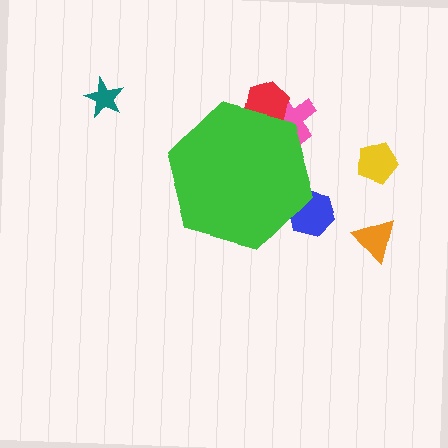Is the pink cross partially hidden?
Yes, the pink cross is partially hidden behind the green hexagon.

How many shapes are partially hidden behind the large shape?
3 shapes are partially hidden.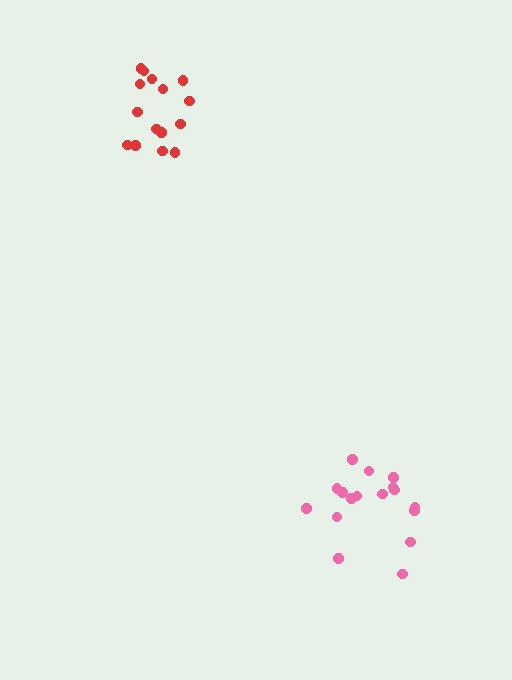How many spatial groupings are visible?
There are 2 spatial groupings.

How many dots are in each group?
Group 1: 17 dots, Group 2: 15 dots (32 total).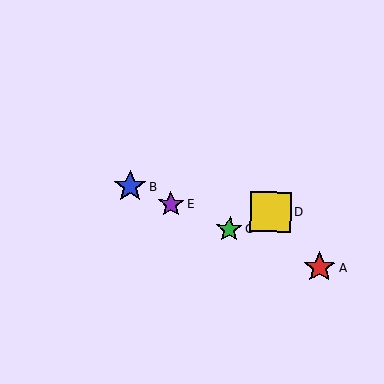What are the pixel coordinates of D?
Object D is at (271, 212).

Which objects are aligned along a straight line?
Objects A, B, C, E are aligned along a straight line.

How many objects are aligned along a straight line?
4 objects (A, B, C, E) are aligned along a straight line.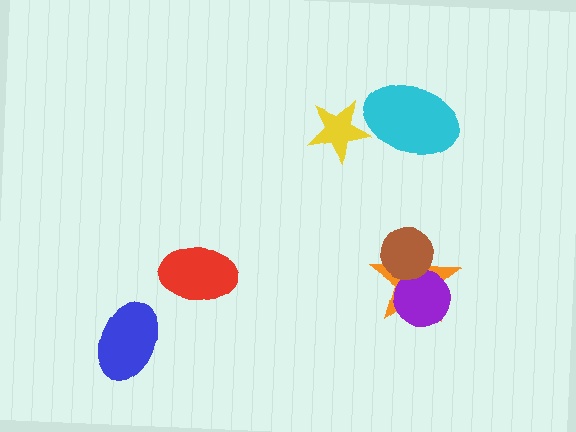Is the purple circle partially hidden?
Yes, it is partially covered by another shape.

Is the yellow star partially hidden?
Yes, it is partially covered by another shape.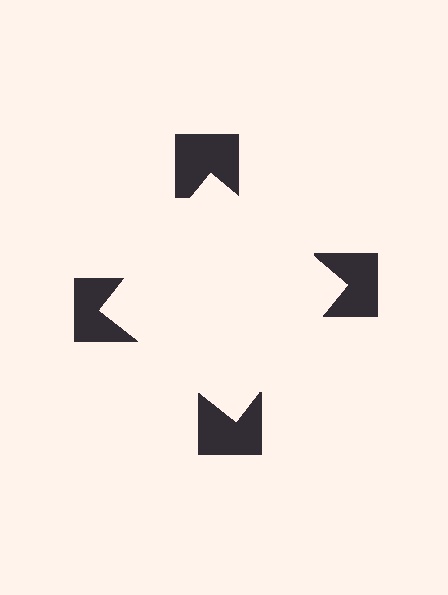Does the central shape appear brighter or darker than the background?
It typically appears slightly brighter than the background, even though no actual brightness change is drawn.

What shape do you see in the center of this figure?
An illusory square — its edges are inferred from the aligned wedge cuts in the notched squares, not physically drawn.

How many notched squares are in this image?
There are 4 — one at each vertex of the illusory square.